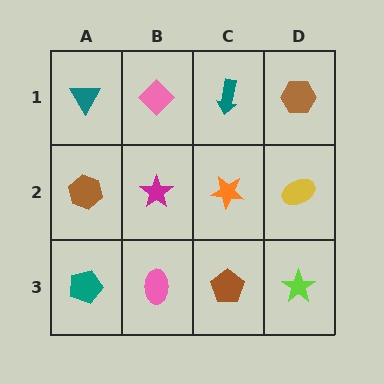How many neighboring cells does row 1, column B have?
3.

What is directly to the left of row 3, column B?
A teal pentagon.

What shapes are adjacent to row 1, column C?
An orange star (row 2, column C), a pink diamond (row 1, column B), a brown hexagon (row 1, column D).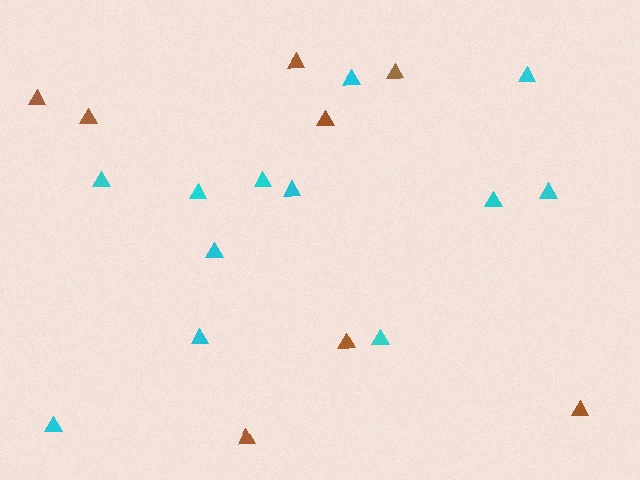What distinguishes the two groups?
There are 2 groups: one group of brown triangles (8) and one group of cyan triangles (12).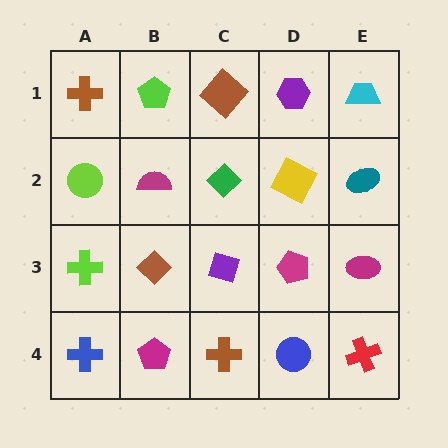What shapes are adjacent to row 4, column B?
A brown diamond (row 3, column B), a blue cross (row 4, column A), a brown cross (row 4, column C).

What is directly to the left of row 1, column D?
A brown diamond.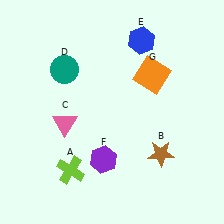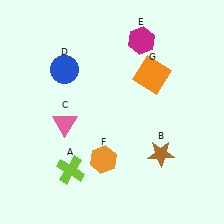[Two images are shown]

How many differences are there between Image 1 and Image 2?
There are 3 differences between the two images.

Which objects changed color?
D changed from teal to blue. E changed from blue to magenta. F changed from purple to orange.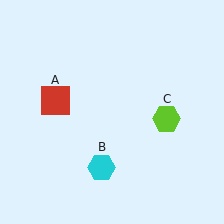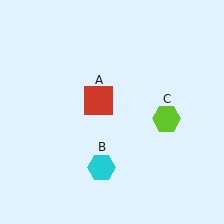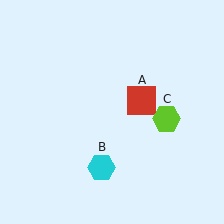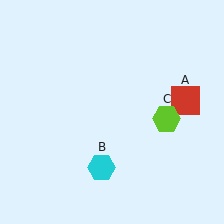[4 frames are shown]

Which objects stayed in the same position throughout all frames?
Cyan hexagon (object B) and lime hexagon (object C) remained stationary.